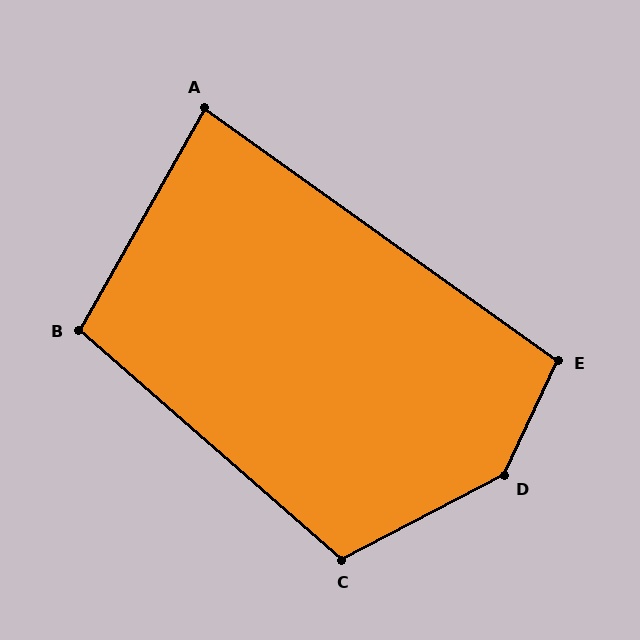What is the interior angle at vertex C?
Approximately 111 degrees (obtuse).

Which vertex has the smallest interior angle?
A, at approximately 84 degrees.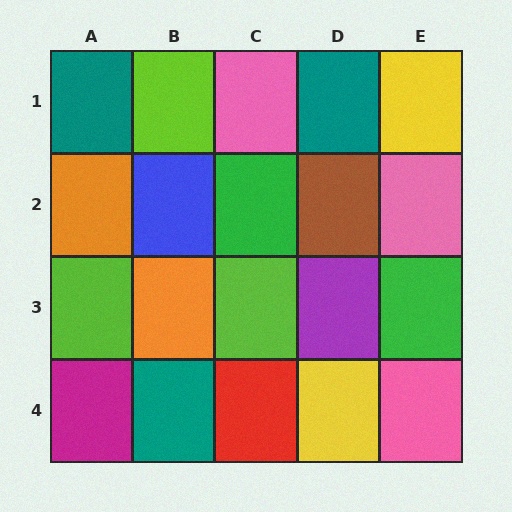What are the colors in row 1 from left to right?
Teal, lime, pink, teal, yellow.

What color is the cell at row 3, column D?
Purple.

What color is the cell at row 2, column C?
Green.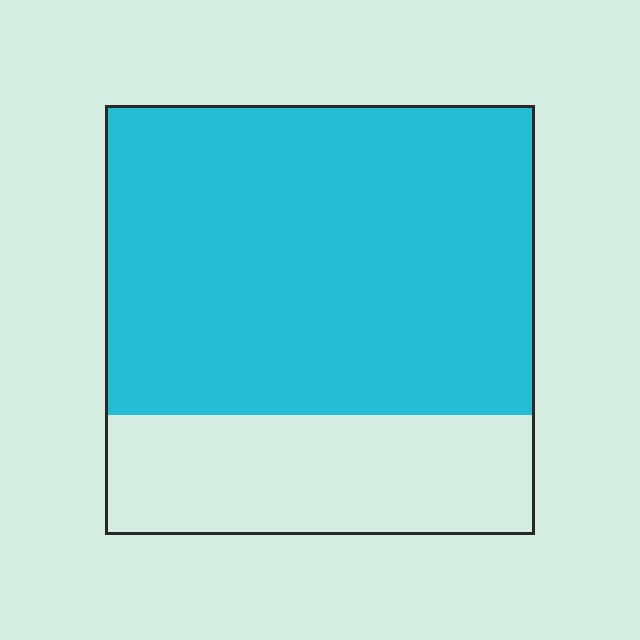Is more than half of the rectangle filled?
Yes.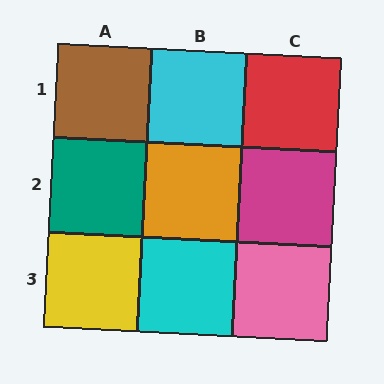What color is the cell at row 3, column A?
Yellow.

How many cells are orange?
1 cell is orange.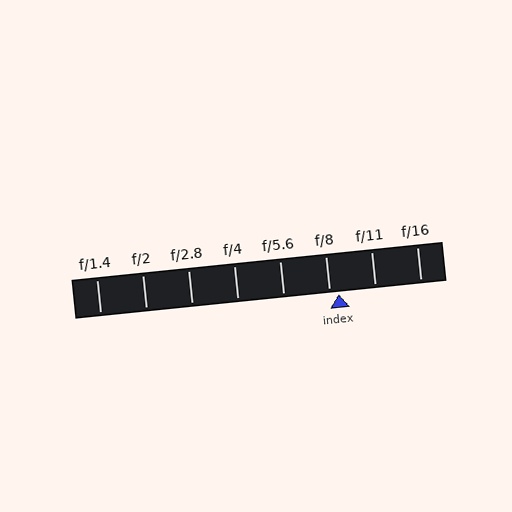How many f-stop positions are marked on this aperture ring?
There are 8 f-stop positions marked.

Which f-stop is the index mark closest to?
The index mark is closest to f/8.